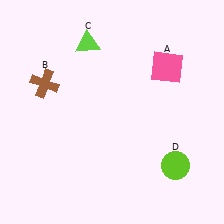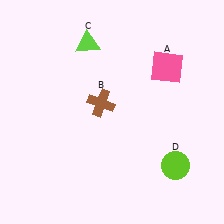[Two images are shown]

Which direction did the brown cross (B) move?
The brown cross (B) moved right.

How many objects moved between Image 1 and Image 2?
1 object moved between the two images.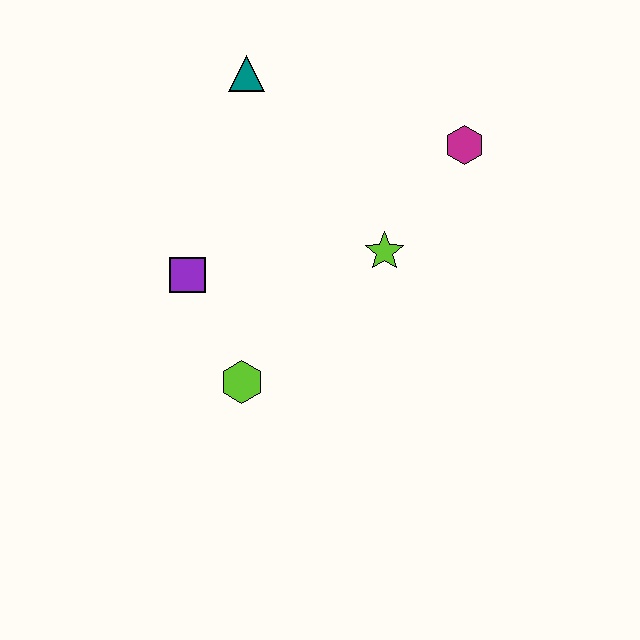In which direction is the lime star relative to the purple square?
The lime star is to the right of the purple square.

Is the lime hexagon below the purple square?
Yes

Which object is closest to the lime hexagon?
The purple square is closest to the lime hexagon.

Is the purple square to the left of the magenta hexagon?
Yes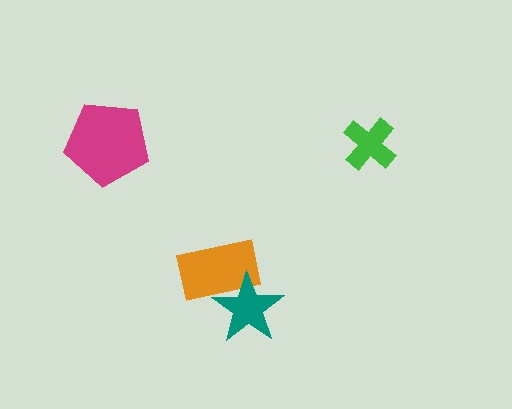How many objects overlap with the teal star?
1 object overlaps with the teal star.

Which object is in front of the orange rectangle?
The teal star is in front of the orange rectangle.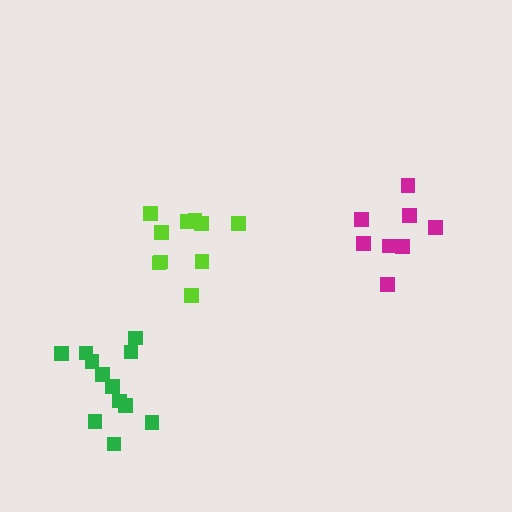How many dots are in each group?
Group 1: 8 dots, Group 2: 10 dots, Group 3: 12 dots (30 total).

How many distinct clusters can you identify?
There are 3 distinct clusters.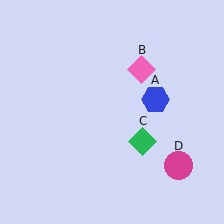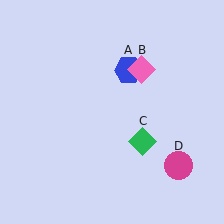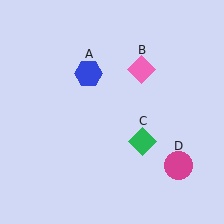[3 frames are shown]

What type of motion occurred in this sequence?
The blue hexagon (object A) rotated counterclockwise around the center of the scene.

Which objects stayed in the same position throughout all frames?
Pink diamond (object B) and green diamond (object C) and magenta circle (object D) remained stationary.